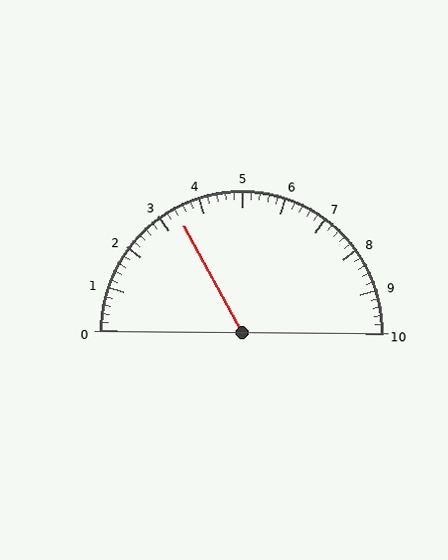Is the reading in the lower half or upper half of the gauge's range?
The reading is in the lower half of the range (0 to 10).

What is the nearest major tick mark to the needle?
The nearest major tick mark is 3.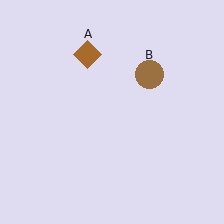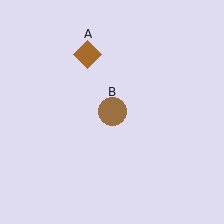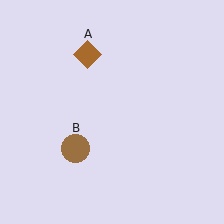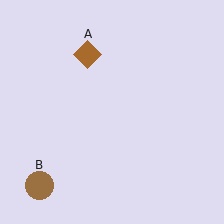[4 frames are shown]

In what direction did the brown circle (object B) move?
The brown circle (object B) moved down and to the left.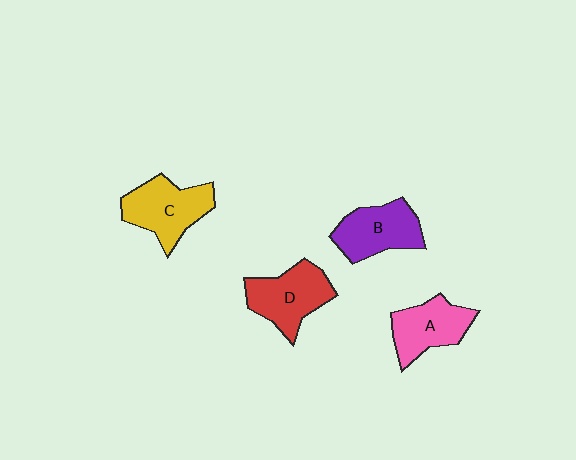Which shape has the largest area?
Shape C (yellow).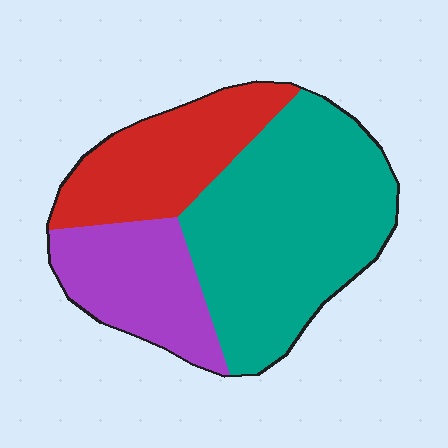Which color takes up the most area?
Teal, at roughly 50%.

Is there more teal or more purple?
Teal.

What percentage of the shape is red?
Red takes up about one quarter (1/4) of the shape.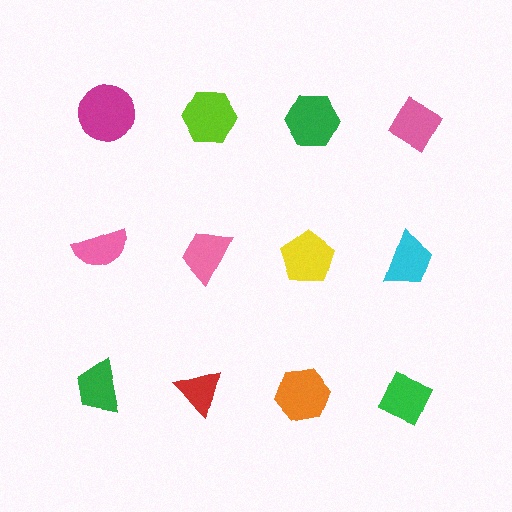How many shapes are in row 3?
4 shapes.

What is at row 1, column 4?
A pink diamond.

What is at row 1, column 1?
A magenta circle.